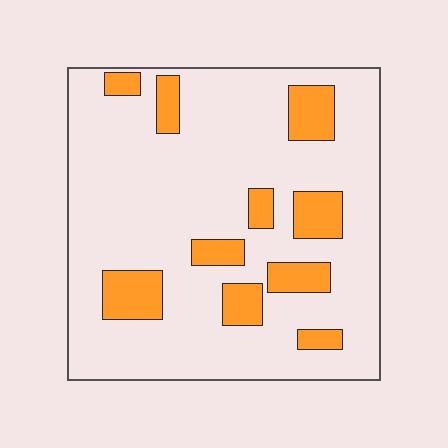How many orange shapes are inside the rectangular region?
10.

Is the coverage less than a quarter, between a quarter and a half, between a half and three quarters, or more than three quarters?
Less than a quarter.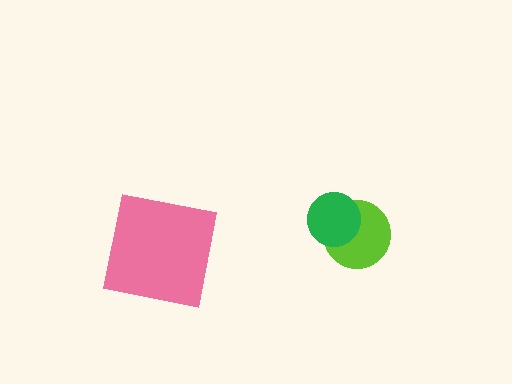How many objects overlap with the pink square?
0 objects overlap with the pink square.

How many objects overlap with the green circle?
1 object overlaps with the green circle.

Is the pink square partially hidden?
No, no other shape covers it.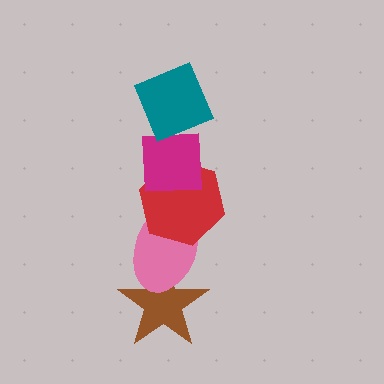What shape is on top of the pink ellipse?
The red hexagon is on top of the pink ellipse.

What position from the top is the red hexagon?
The red hexagon is 3rd from the top.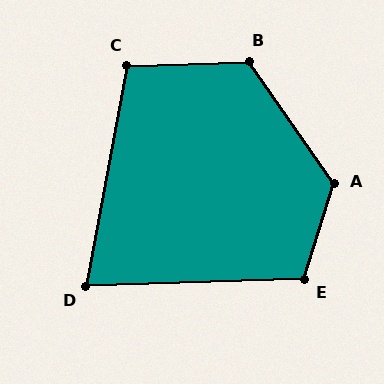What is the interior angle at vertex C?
Approximately 102 degrees (obtuse).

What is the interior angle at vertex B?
Approximately 123 degrees (obtuse).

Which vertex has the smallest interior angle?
D, at approximately 78 degrees.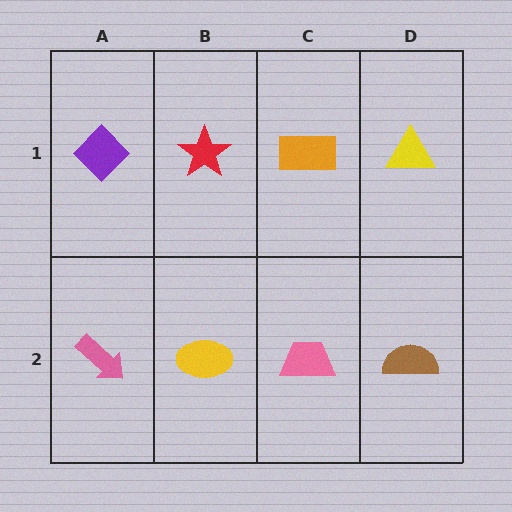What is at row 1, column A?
A purple diamond.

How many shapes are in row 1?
4 shapes.